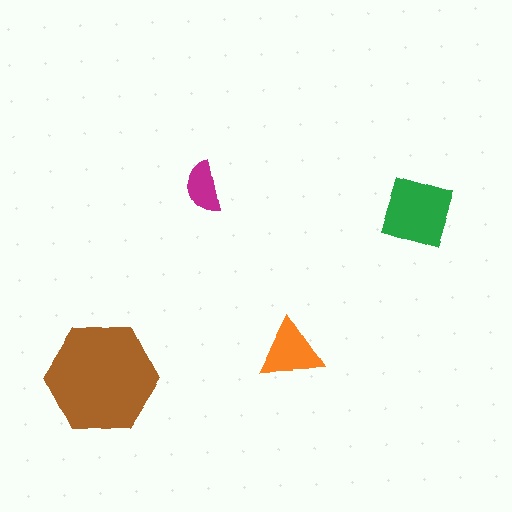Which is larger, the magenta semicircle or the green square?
The green square.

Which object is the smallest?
The magenta semicircle.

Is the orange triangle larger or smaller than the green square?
Smaller.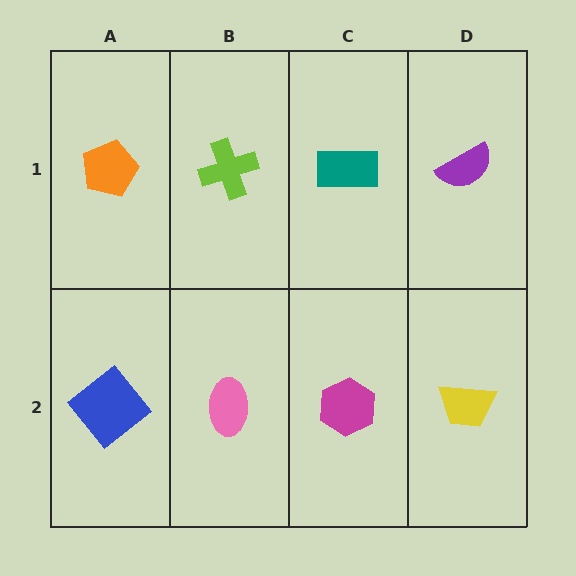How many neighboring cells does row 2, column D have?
2.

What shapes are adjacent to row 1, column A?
A blue diamond (row 2, column A), a lime cross (row 1, column B).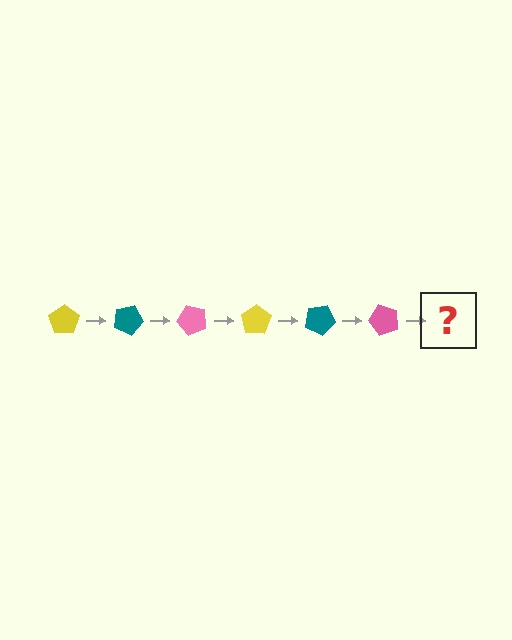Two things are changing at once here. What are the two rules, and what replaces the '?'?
The two rules are that it rotates 25 degrees each step and the color cycles through yellow, teal, and pink. The '?' should be a yellow pentagon, rotated 150 degrees from the start.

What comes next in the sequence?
The next element should be a yellow pentagon, rotated 150 degrees from the start.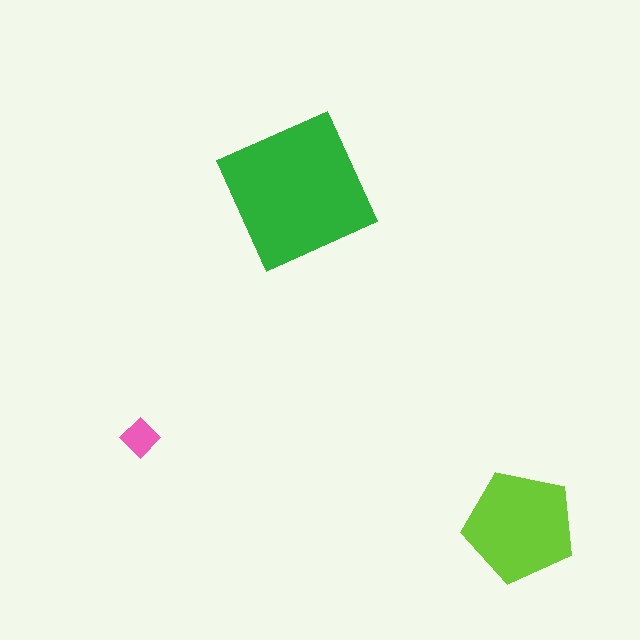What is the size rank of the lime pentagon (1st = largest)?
2nd.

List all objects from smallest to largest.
The pink diamond, the lime pentagon, the green square.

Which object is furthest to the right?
The lime pentagon is rightmost.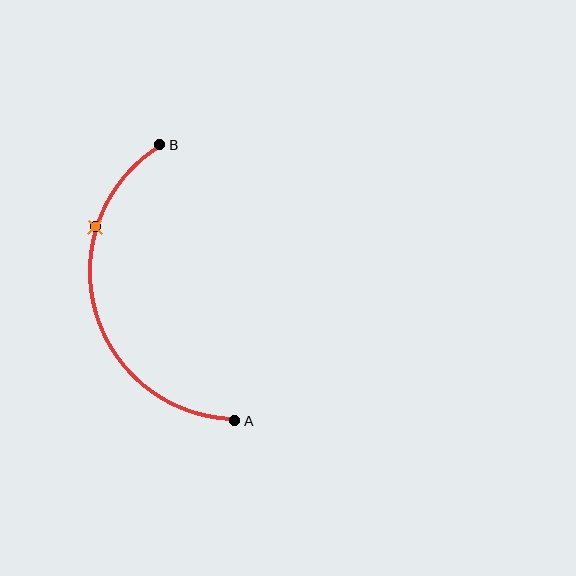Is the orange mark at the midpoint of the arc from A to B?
No. The orange mark lies on the arc but is closer to endpoint B. The arc midpoint would be at the point on the curve equidistant along the arc from both A and B.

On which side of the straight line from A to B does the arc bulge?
The arc bulges to the left of the straight line connecting A and B.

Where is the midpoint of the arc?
The arc midpoint is the point on the curve farthest from the straight line joining A and B. It sits to the left of that line.